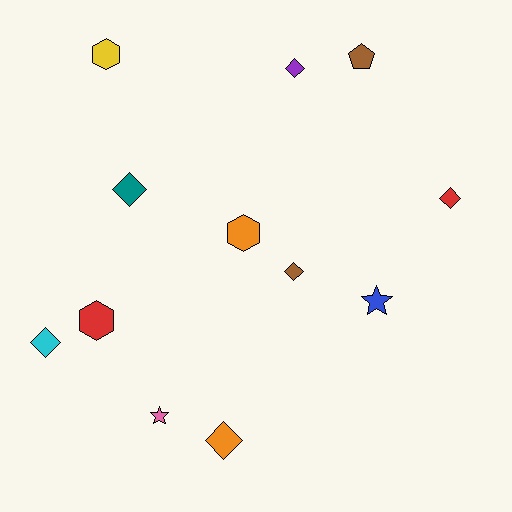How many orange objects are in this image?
There are 2 orange objects.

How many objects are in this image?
There are 12 objects.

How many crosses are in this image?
There are no crosses.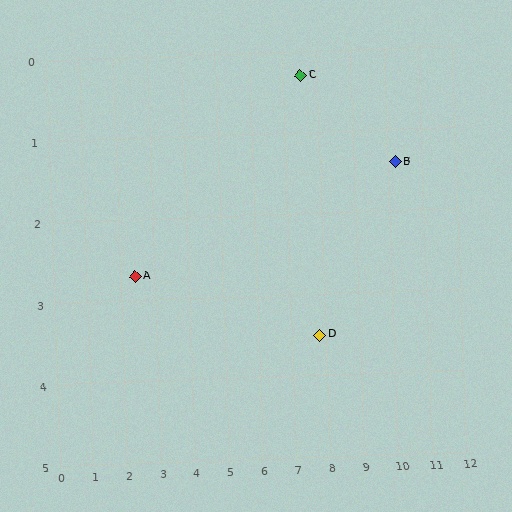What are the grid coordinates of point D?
Point D is at approximately (7.8, 3.5).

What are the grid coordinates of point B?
Point B is at approximately (10.2, 1.4).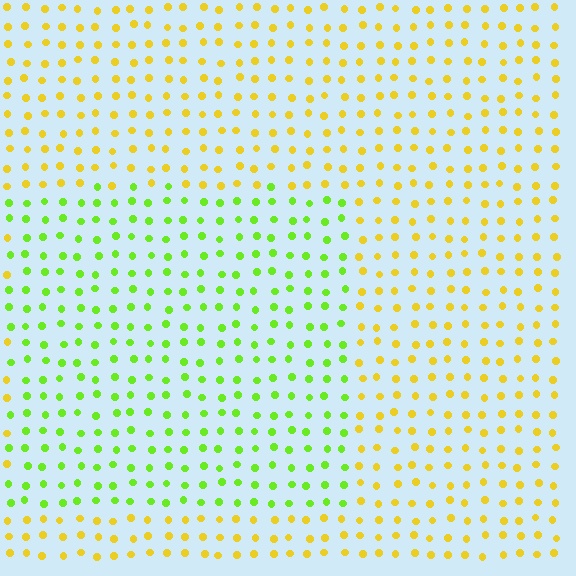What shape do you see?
I see a rectangle.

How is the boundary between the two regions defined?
The boundary is defined purely by a slight shift in hue (about 47 degrees). Spacing, size, and orientation are identical on both sides.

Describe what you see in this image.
The image is filled with small yellow elements in a uniform arrangement. A rectangle-shaped region is visible where the elements are tinted to a slightly different hue, forming a subtle color boundary.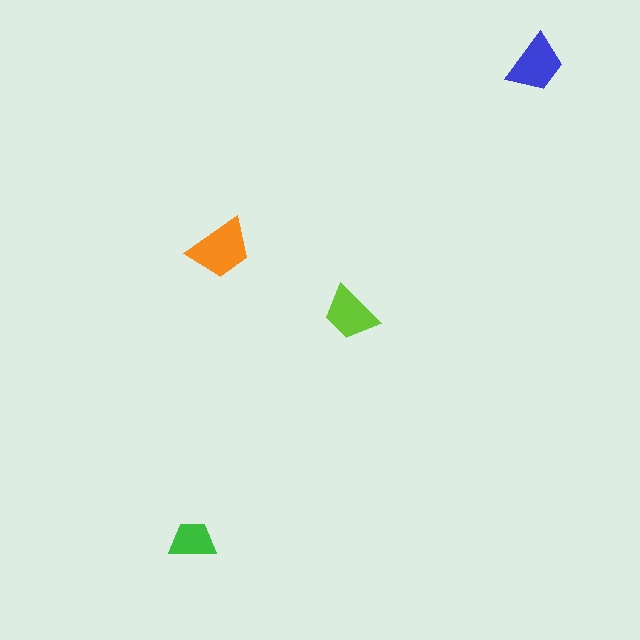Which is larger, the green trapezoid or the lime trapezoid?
The lime one.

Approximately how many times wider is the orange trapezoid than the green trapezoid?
About 1.5 times wider.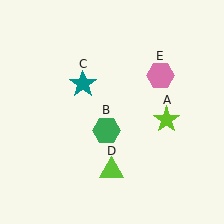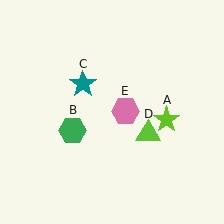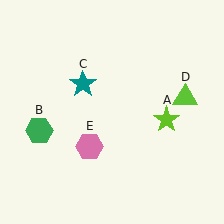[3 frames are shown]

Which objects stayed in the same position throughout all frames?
Lime star (object A) and teal star (object C) remained stationary.